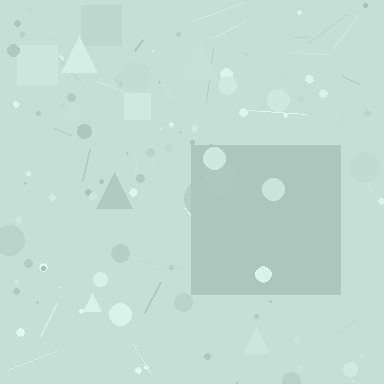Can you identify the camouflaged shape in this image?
The camouflaged shape is a square.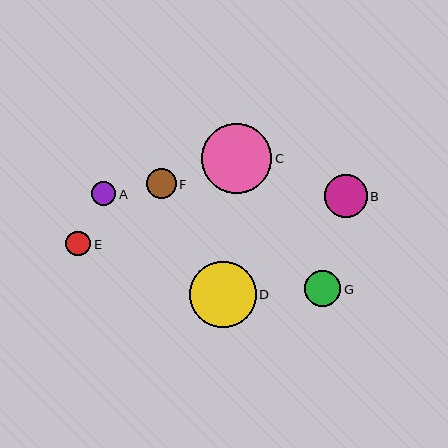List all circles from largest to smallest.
From largest to smallest: C, D, B, G, F, E, A.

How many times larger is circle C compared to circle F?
Circle C is approximately 2.4 times the size of circle F.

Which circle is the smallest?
Circle A is the smallest with a size of approximately 24 pixels.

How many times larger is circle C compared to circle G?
Circle C is approximately 1.9 times the size of circle G.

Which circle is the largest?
Circle C is the largest with a size of approximately 70 pixels.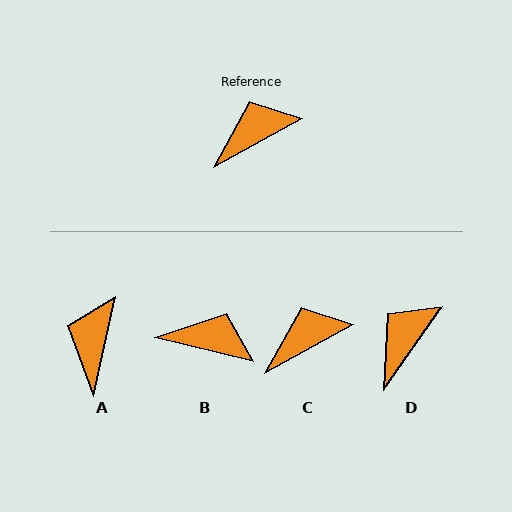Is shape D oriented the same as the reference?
No, it is off by about 26 degrees.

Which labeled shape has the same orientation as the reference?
C.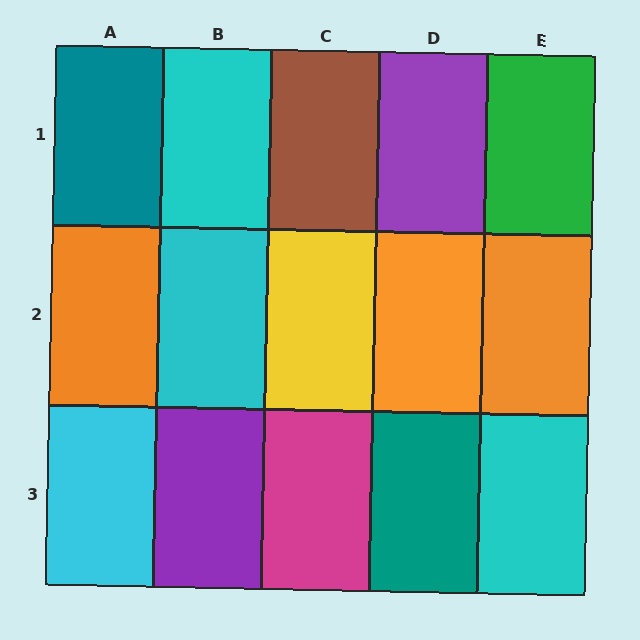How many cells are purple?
2 cells are purple.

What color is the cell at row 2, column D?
Orange.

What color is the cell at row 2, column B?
Cyan.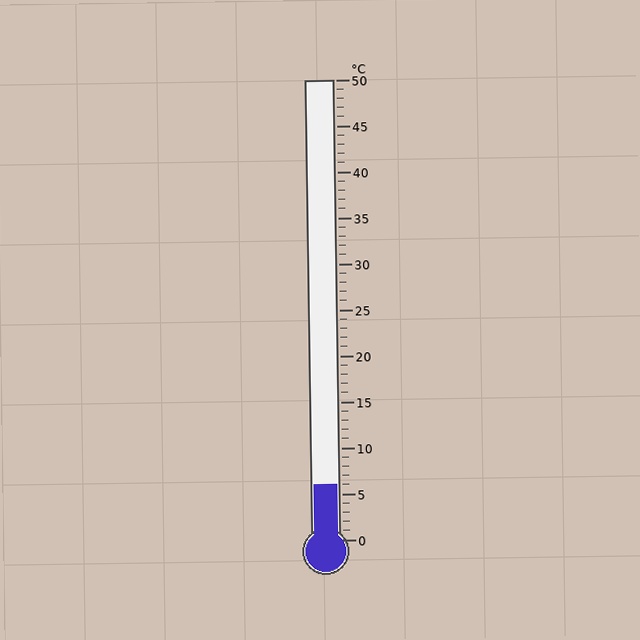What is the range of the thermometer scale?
The thermometer scale ranges from 0°C to 50°C.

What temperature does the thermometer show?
The thermometer shows approximately 6°C.